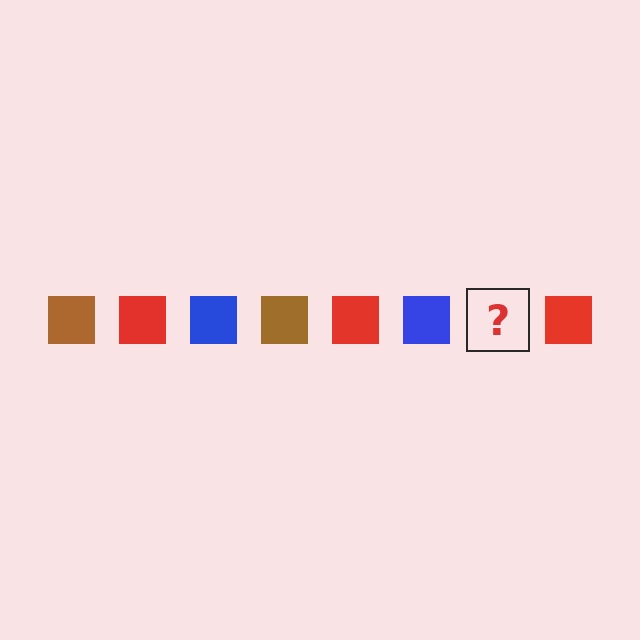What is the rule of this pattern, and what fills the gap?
The rule is that the pattern cycles through brown, red, blue squares. The gap should be filled with a brown square.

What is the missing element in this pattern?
The missing element is a brown square.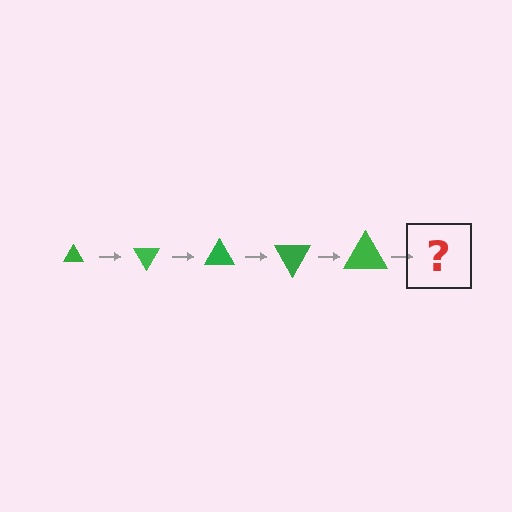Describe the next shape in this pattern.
It should be a triangle, larger than the previous one and rotated 300 degrees from the start.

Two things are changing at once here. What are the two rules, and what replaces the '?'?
The two rules are that the triangle grows larger each step and it rotates 60 degrees each step. The '?' should be a triangle, larger than the previous one and rotated 300 degrees from the start.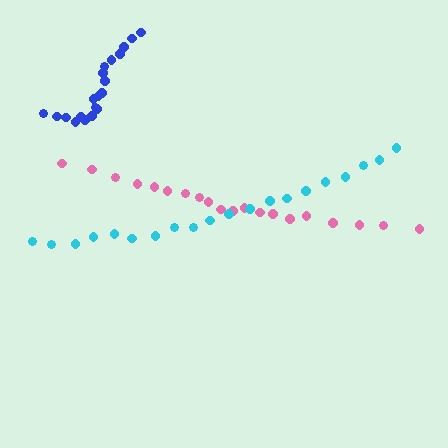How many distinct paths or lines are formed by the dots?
There are 3 distinct paths.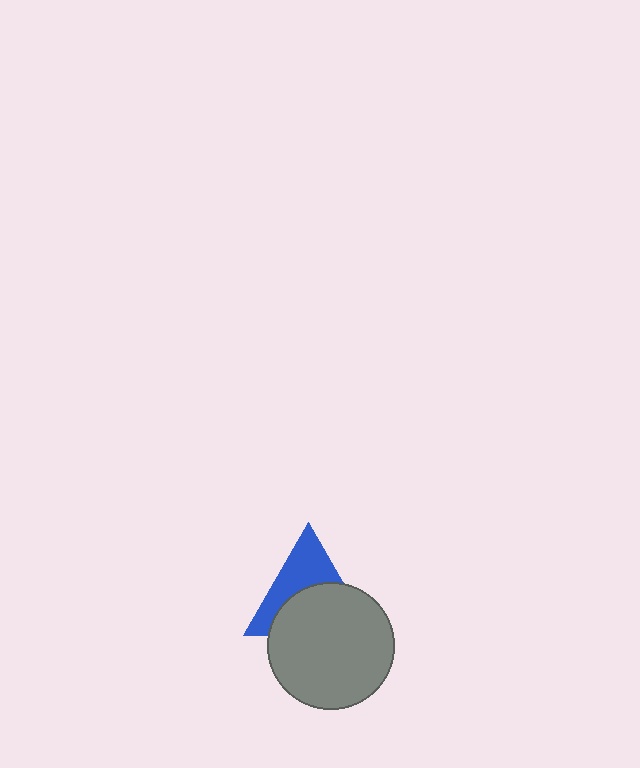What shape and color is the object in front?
The object in front is a gray circle.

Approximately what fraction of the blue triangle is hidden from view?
Roughly 54% of the blue triangle is hidden behind the gray circle.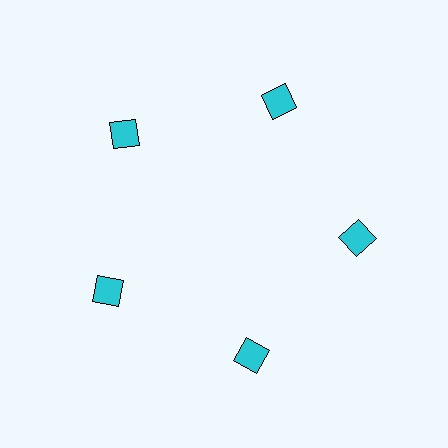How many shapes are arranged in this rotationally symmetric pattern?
There are 5 shapes, arranged in 5 groups of 1.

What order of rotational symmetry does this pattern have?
This pattern has 5-fold rotational symmetry.